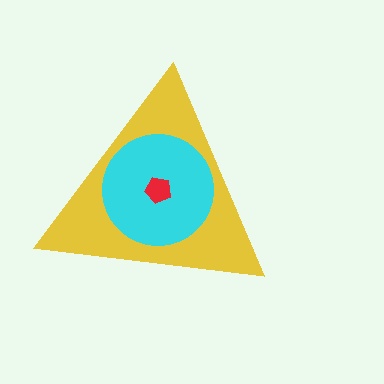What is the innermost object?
The red pentagon.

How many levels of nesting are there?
3.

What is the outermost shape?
The yellow triangle.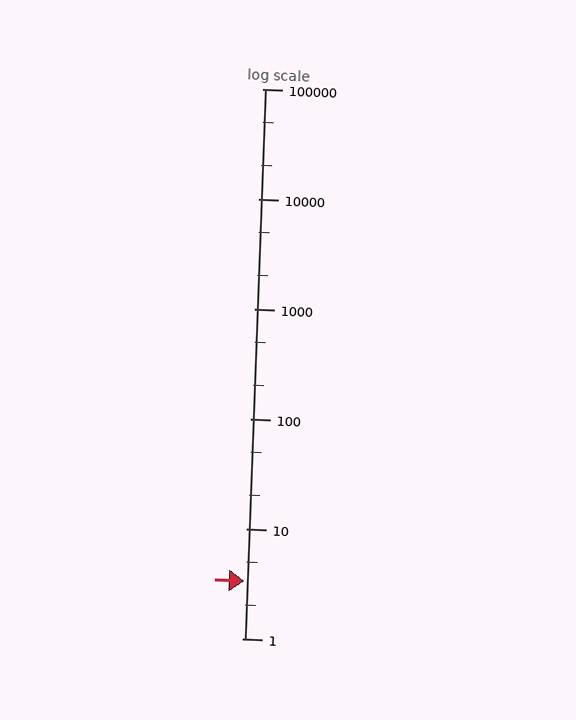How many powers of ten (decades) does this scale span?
The scale spans 5 decades, from 1 to 100000.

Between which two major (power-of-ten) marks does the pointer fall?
The pointer is between 1 and 10.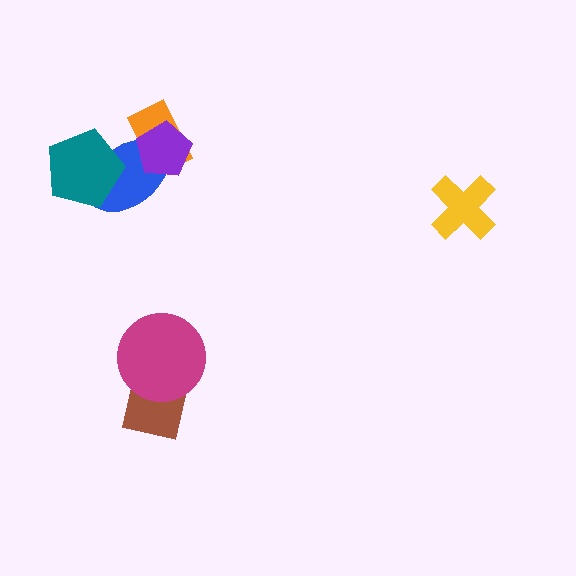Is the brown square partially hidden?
Yes, it is partially covered by another shape.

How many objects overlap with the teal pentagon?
1 object overlaps with the teal pentagon.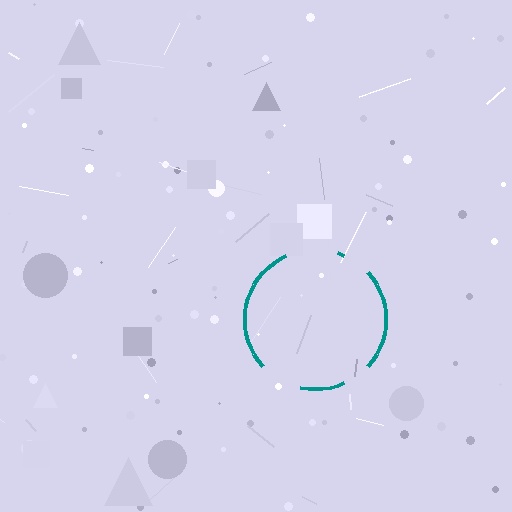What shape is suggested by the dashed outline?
The dashed outline suggests a circle.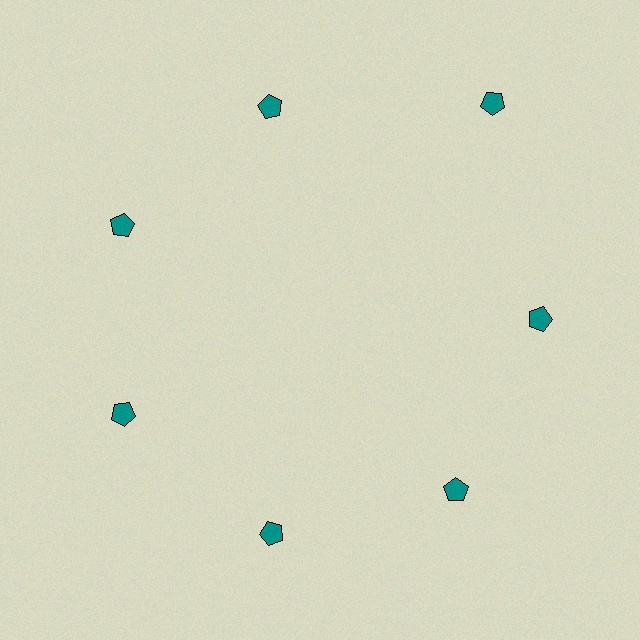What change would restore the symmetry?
The symmetry would be restored by moving it inward, back onto the ring so that all 7 pentagons sit at equal angles and equal distance from the center.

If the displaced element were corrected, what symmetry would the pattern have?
It would have 7-fold rotational symmetry — the pattern would map onto itself every 51 degrees.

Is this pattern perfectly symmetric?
No. The 7 teal pentagons are arranged in a ring, but one element near the 1 o'clock position is pushed outward from the center, breaking the 7-fold rotational symmetry.